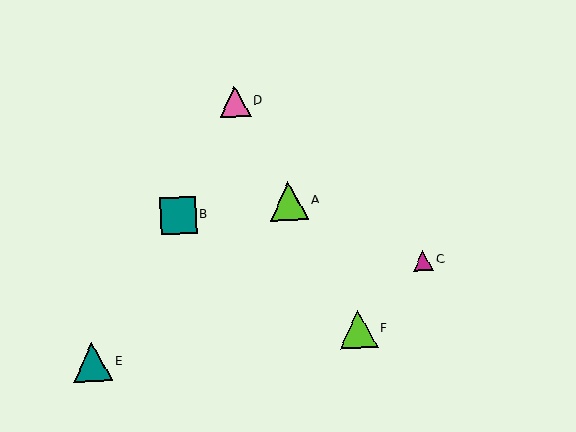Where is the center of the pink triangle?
The center of the pink triangle is at (235, 101).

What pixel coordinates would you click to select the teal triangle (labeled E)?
Click at (92, 362) to select the teal triangle E.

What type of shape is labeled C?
Shape C is a magenta triangle.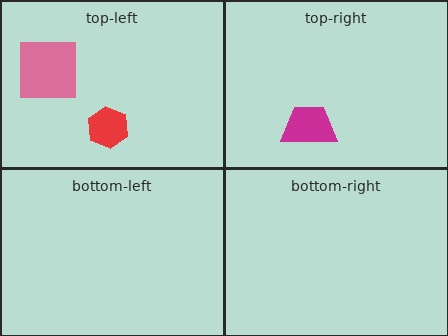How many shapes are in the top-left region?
2.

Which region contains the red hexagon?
The top-left region.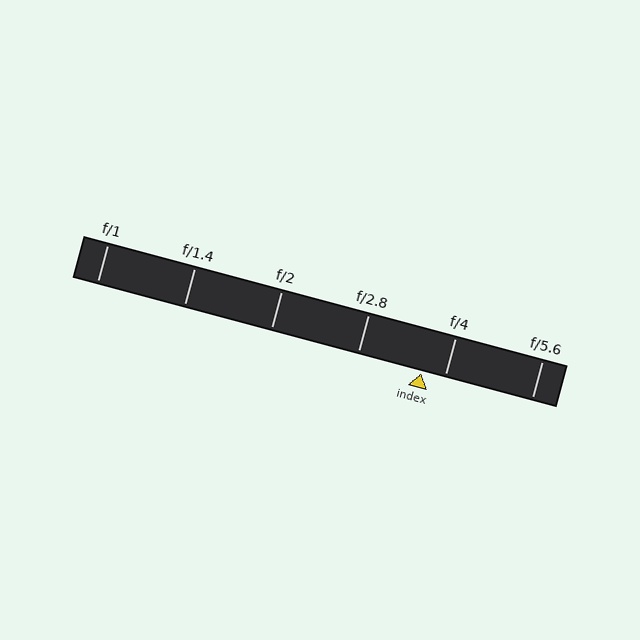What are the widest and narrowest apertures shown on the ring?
The widest aperture shown is f/1 and the narrowest is f/5.6.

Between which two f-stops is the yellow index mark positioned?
The index mark is between f/2.8 and f/4.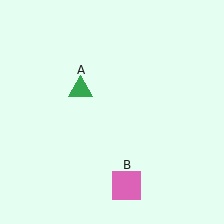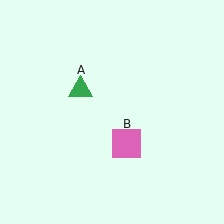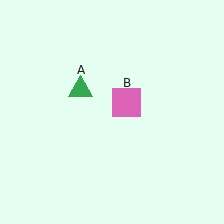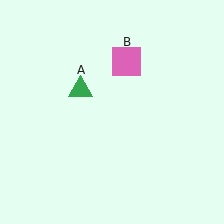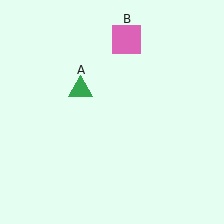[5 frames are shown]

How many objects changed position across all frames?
1 object changed position: pink square (object B).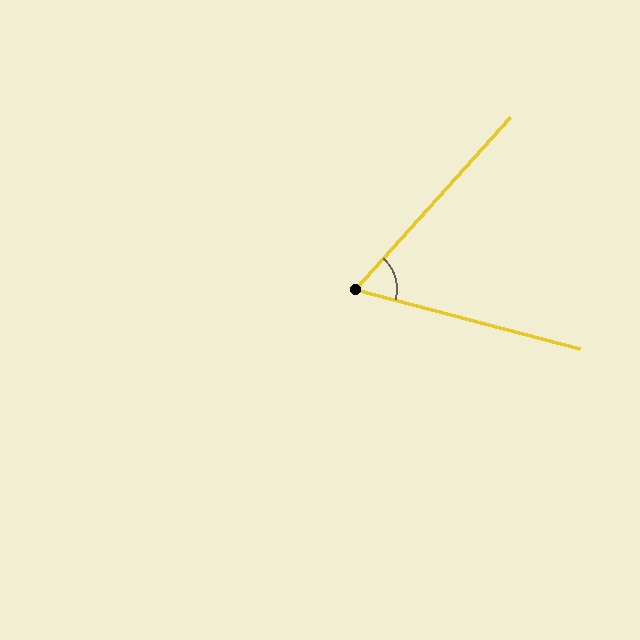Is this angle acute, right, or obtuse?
It is acute.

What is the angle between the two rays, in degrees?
Approximately 63 degrees.